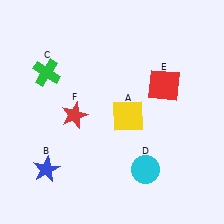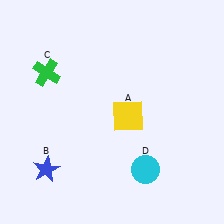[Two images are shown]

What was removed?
The red star (F), the red square (E) were removed in Image 2.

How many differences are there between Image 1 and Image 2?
There are 2 differences between the two images.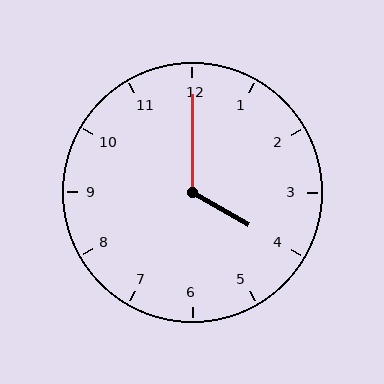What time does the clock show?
4:00.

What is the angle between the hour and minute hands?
Approximately 120 degrees.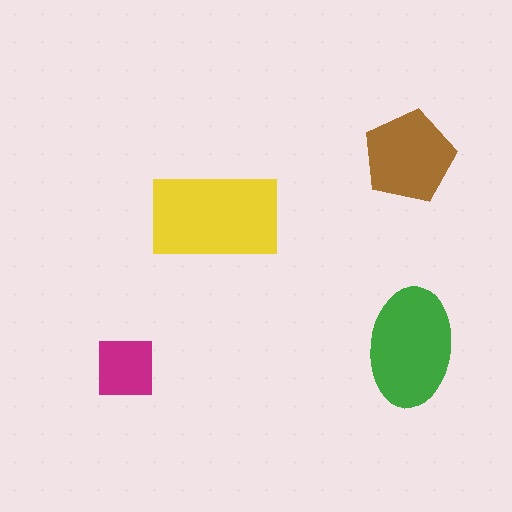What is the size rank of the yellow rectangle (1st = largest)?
1st.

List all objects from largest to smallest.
The yellow rectangle, the green ellipse, the brown pentagon, the magenta square.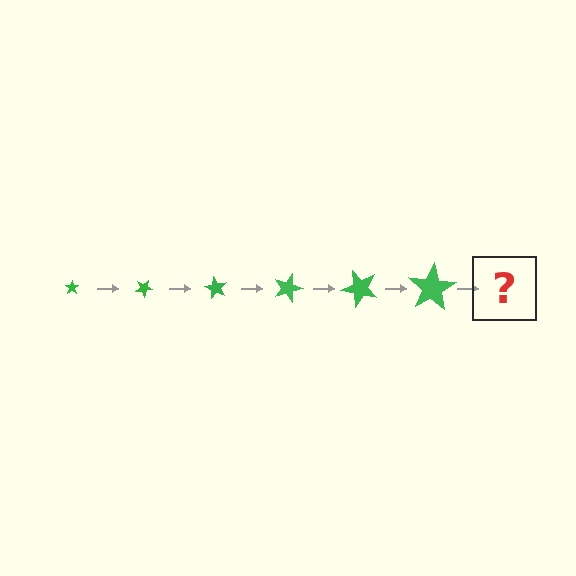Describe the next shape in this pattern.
It should be a star, larger than the previous one and rotated 180 degrees from the start.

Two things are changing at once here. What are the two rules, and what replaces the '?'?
The two rules are that the star grows larger each step and it rotates 30 degrees each step. The '?' should be a star, larger than the previous one and rotated 180 degrees from the start.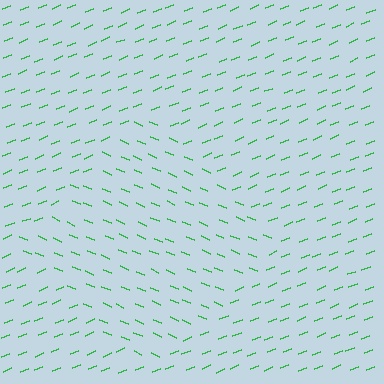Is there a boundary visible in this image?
Yes, there is a texture boundary formed by a change in line orientation.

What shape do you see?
I see a diamond.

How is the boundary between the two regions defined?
The boundary is defined purely by a change in line orientation (approximately 45 degrees difference). All lines are the same color and thickness.